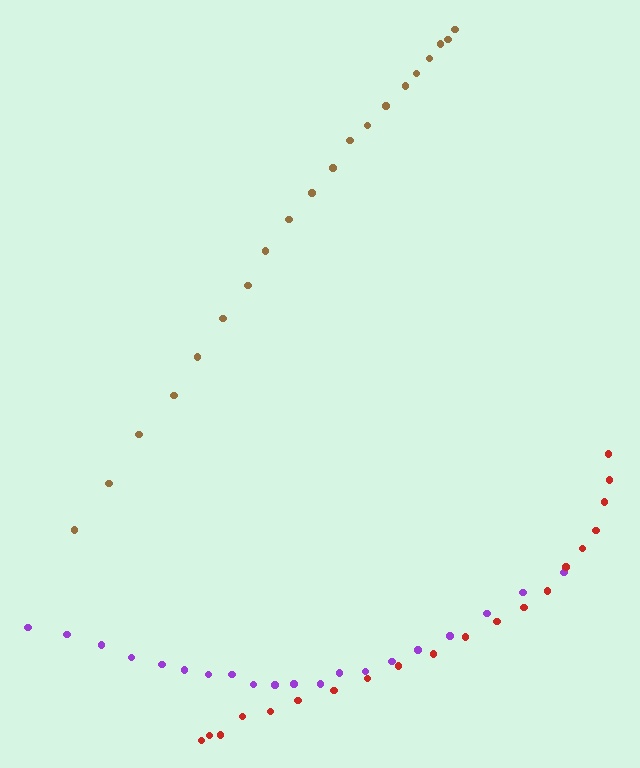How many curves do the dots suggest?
There are 3 distinct paths.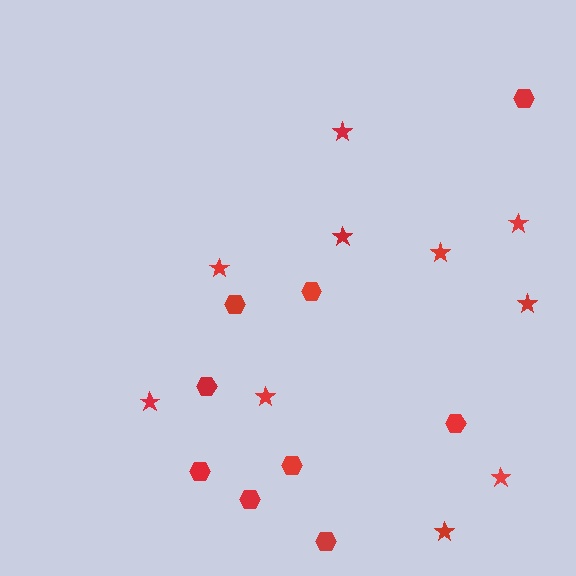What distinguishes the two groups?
There are 2 groups: one group of hexagons (9) and one group of stars (10).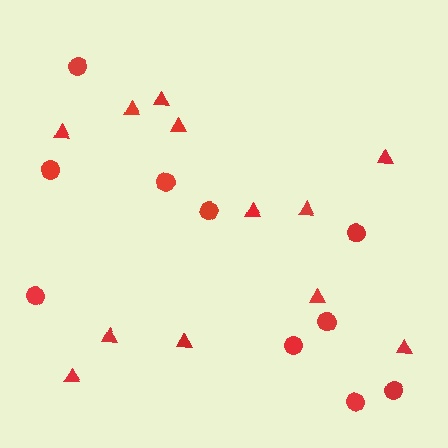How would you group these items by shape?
There are 2 groups: one group of circles (10) and one group of triangles (12).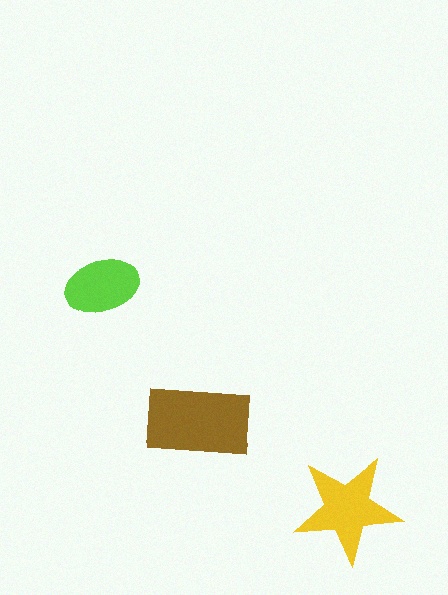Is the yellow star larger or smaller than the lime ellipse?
Larger.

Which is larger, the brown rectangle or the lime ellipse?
The brown rectangle.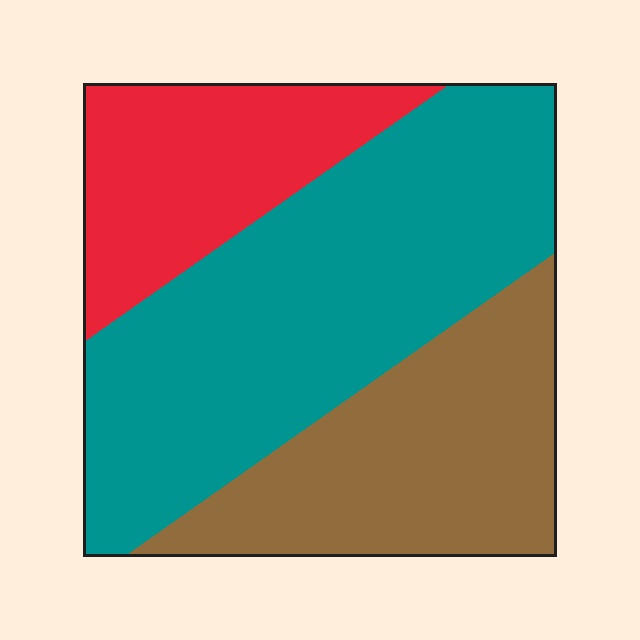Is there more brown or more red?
Brown.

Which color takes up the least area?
Red, at roughly 20%.